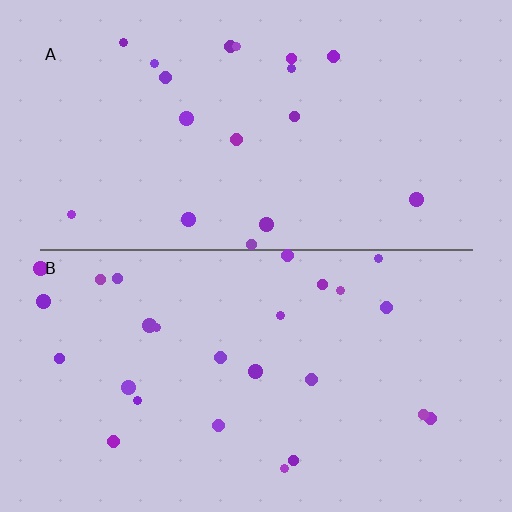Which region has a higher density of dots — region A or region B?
B (the bottom).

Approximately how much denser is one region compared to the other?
Approximately 1.4× — region B over region A.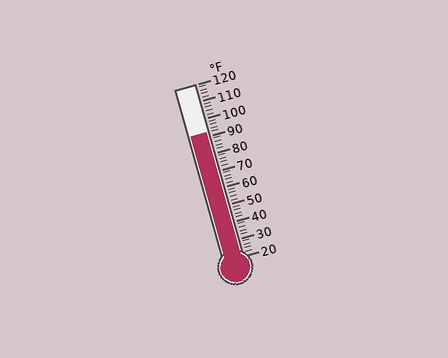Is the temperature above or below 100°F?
The temperature is below 100°F.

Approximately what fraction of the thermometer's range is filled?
The thermometer is filled to approximately 70% of its range.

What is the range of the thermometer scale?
The thermometer scale ranges from 20°F to 120°F.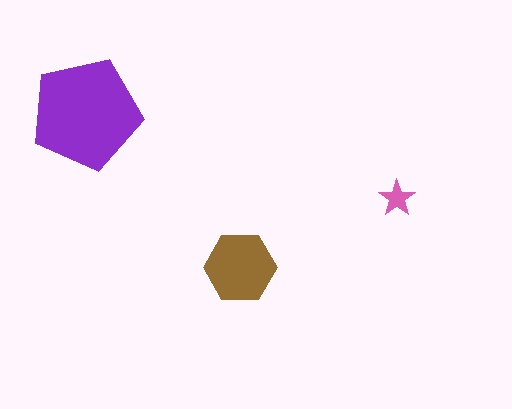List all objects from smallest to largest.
The pink star, the brown hexagon, the purple pentagon.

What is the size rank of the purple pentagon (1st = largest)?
1st.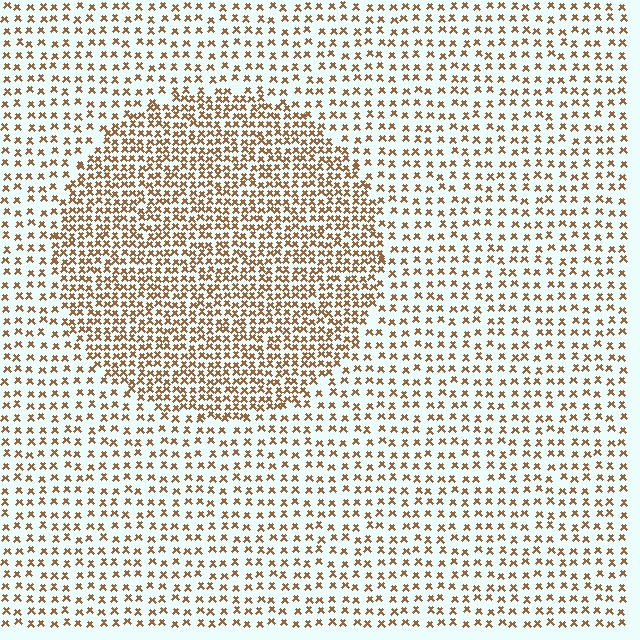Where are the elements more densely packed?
The elements are more densely packed inside the circle boundary.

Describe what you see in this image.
The image contains small brown elements arranged at two different densities. A circle-shaped region is visible where the elements are more densely packed than the surrounding area.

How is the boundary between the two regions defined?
The boundary is defined by a change in element density (approximately 2.0x ratio). All elements are the same color, size, and shape.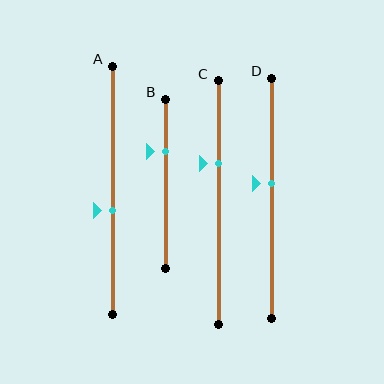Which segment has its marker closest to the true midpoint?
Segment D has its marker closest to the true midpoint.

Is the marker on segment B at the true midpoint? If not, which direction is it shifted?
No, the marker on segment B is shifted upward by about 19% of the segment length.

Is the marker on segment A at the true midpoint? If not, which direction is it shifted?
No, the marker on segment A is shifted downward by about 8% of the segment length.